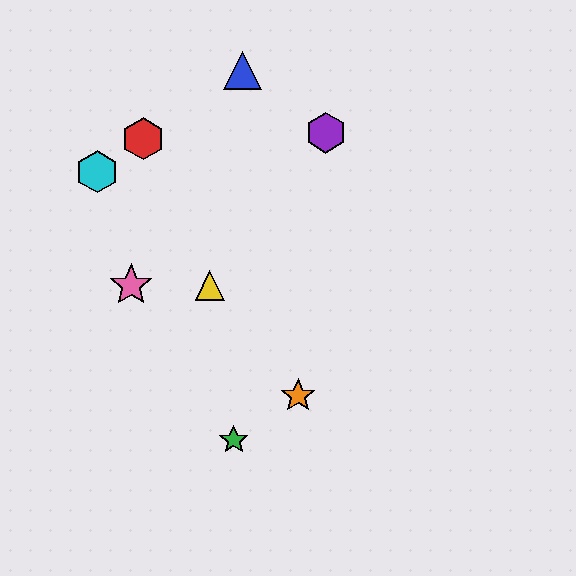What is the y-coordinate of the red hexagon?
The red hexagon is at y≈139.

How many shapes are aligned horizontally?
2 shapes (the yellow triangle, the pink star) are aligned horizontally.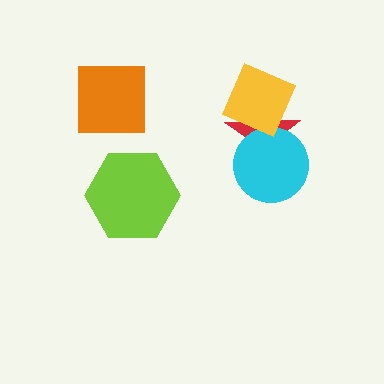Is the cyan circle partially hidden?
Yes, it is partially covered by another shape.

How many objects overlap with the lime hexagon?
0 objects overlap with the lime hexagon.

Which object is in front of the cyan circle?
The yellow diamond is in front of the cyan circle.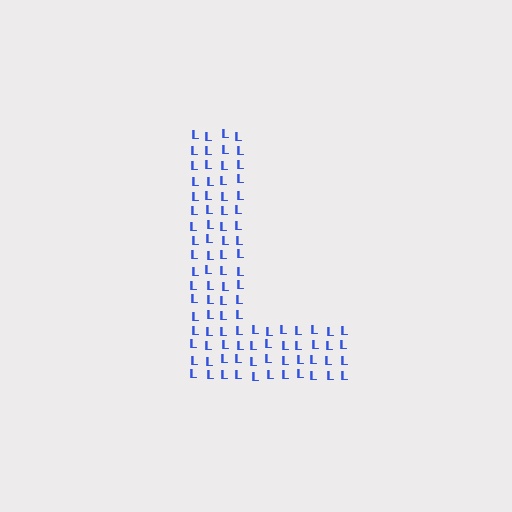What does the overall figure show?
The overall figure shows the letter L.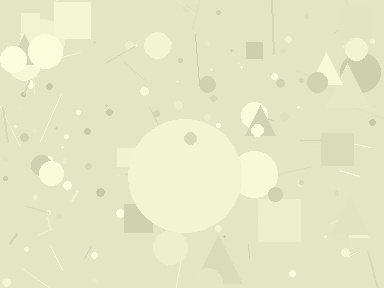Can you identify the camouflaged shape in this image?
The camouflaged shape is a circle.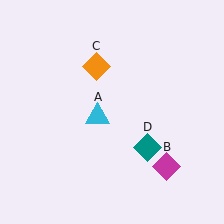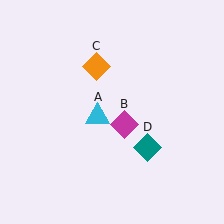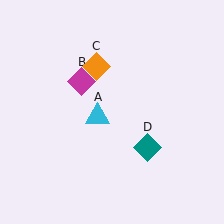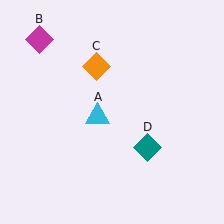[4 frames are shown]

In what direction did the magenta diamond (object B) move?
The magenta diamond (object B) moved up and to the left.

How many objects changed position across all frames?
1 object changed position: magenta diamond (object B).